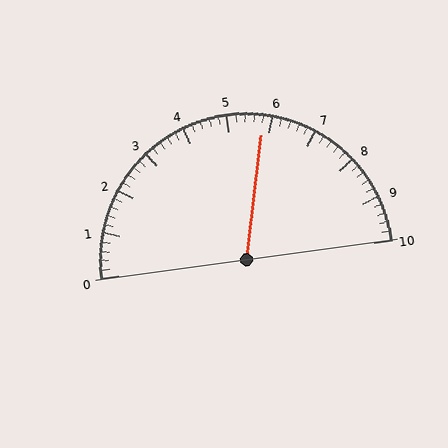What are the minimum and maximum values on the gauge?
The gauge ranges from 0 to 10.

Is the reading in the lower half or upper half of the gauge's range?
The reading is in the upper half of the range (0 to 10).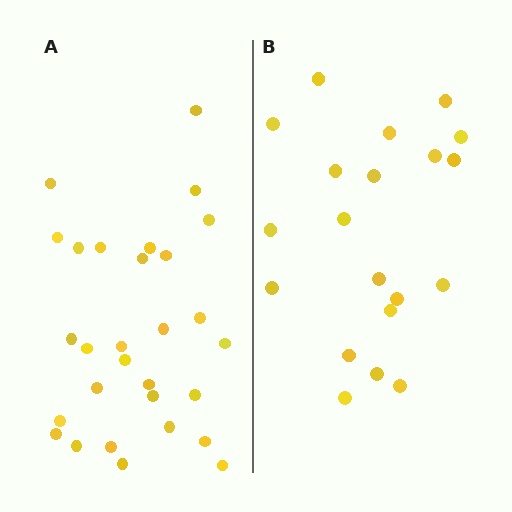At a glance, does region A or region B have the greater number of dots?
Region A (the left region) has more dots.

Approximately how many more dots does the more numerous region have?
Region A has roughly 8 or so more dots than region B.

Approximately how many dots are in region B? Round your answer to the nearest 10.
About 20 dots.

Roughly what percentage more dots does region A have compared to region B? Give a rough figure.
About 45% more.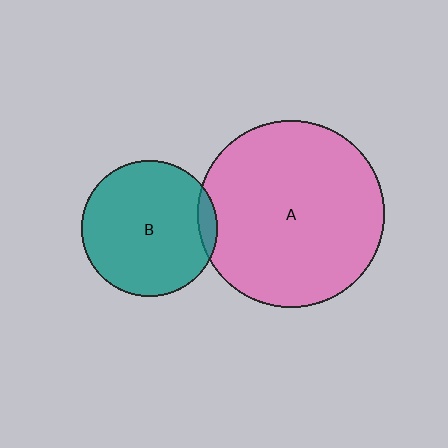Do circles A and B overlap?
Yes.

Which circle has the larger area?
Circle A (pink).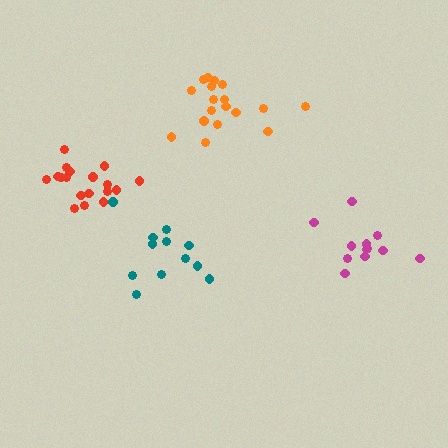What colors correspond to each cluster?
The clusters are colored: magenta, red, teal, orange.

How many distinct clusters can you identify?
There are 4 distinct clusters.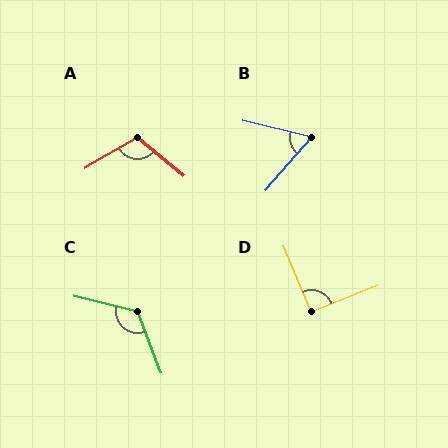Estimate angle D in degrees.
Approximately 91 degrees.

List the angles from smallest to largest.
B (63°), D (91°), A (110°), C (125°).